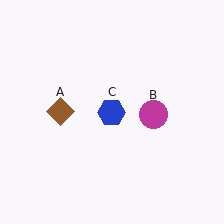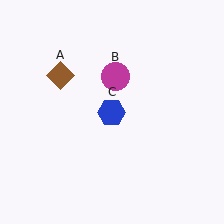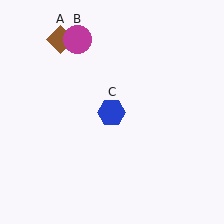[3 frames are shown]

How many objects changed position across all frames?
2 objects changed position: brown diamond (object A), magenta circle (object B).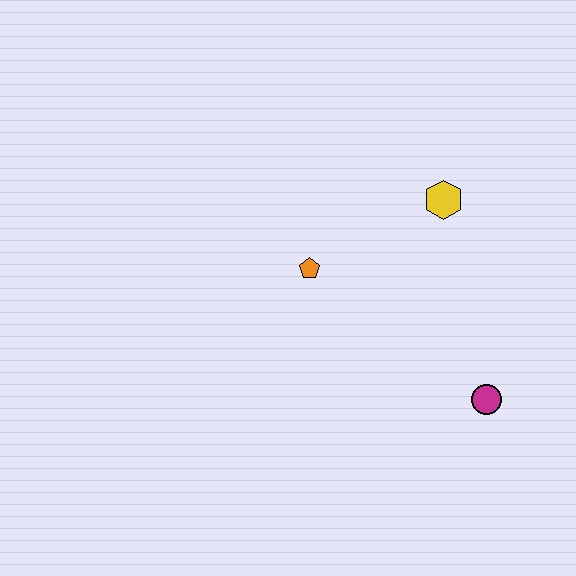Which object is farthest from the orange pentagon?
The magenta circle is farthest from the orange pentagon.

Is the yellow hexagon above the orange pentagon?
Yes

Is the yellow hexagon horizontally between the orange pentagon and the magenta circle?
Yes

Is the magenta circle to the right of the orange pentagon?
Yes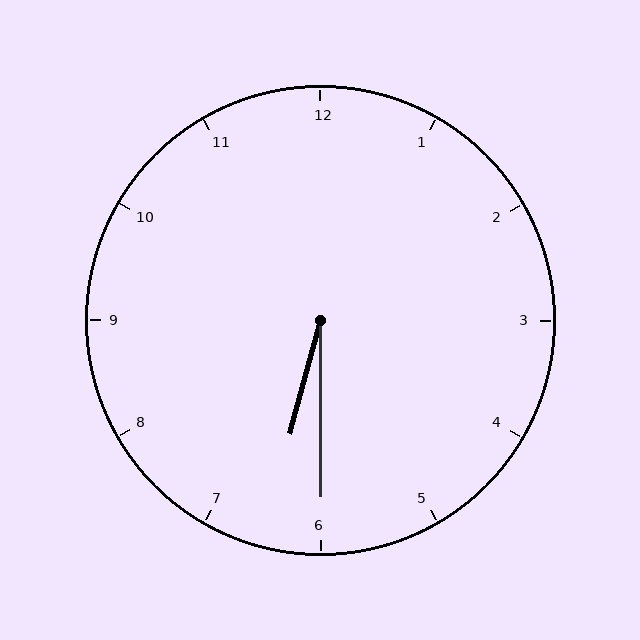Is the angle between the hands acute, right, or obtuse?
It is acute.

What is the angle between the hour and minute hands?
Approximately 15 degrees.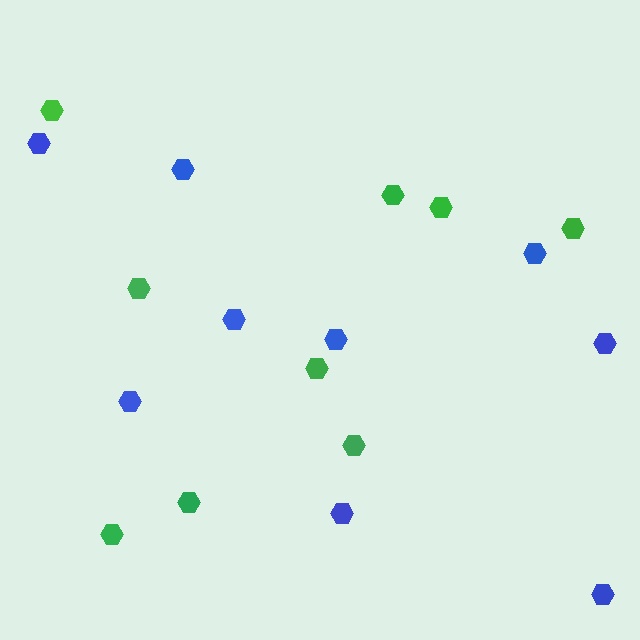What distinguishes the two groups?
There are 2 groups: one group of blue hexagons (9) and one group of green hexagons (9).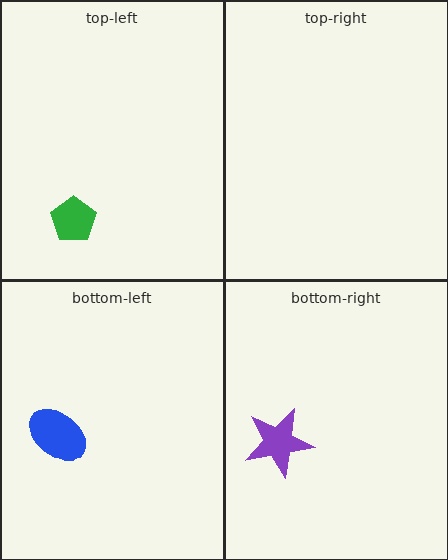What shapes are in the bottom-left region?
The blue ellipse.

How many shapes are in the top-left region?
1.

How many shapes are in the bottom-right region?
1.